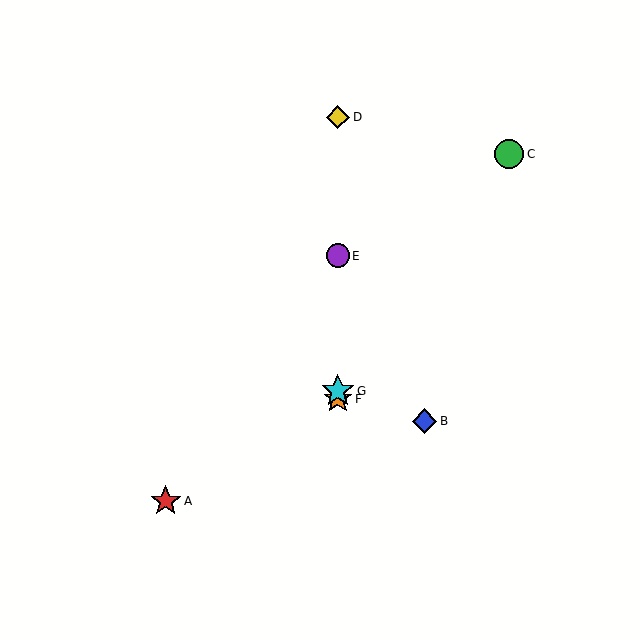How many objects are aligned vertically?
4 objects (D, E, F, G) are aligned vertically.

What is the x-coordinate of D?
Object D is at x≈338.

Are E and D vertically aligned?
Yes, both are at x≈338.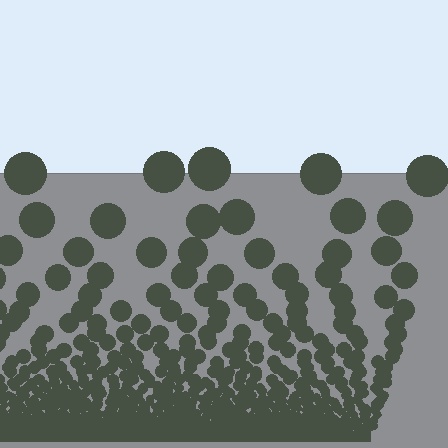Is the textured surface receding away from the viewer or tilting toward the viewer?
The surface appears to tilt toward the viewer. Texture elements get larger and sparser toward the top.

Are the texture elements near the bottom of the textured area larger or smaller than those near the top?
Smaller. The gradient is inverted — elements near the bottom are smaller and denser.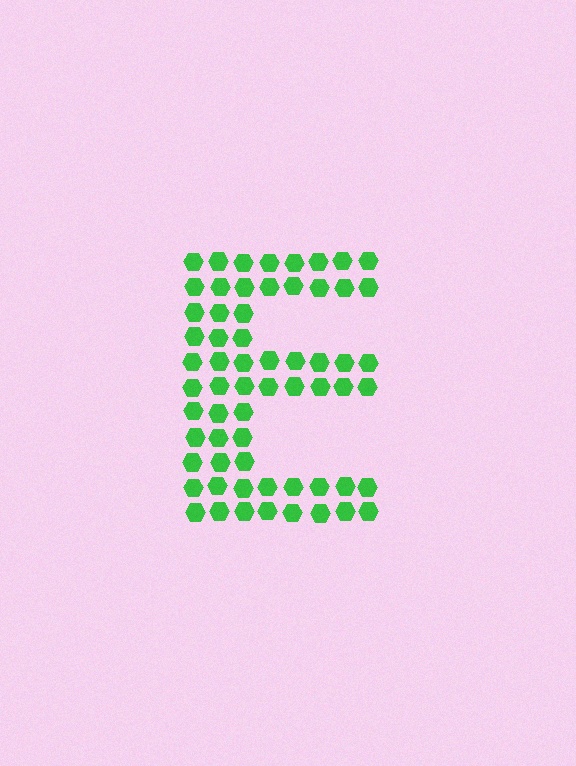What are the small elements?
The small elements are hexagons.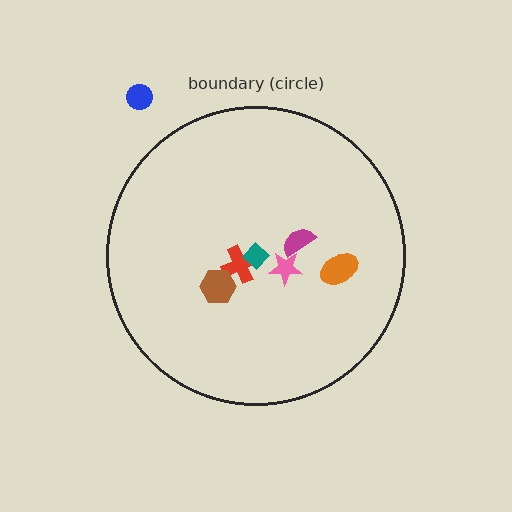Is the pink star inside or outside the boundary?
Inside.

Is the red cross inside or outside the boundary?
Inside.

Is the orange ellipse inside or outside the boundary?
Inside.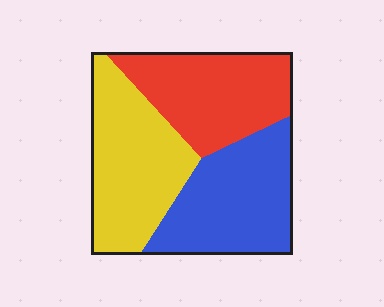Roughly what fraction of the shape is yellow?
Yellow covers 35% of the shape.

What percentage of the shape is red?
Red takes up about one third (1/3) of the shape.